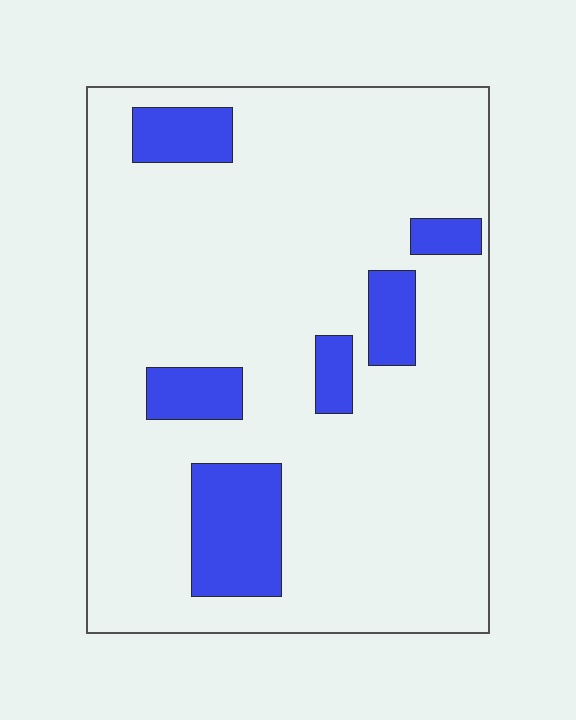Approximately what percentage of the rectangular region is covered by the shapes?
Approximately 15%.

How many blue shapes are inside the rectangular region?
6.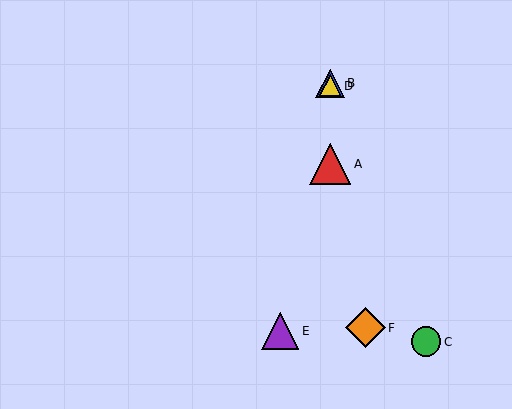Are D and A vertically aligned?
Yes, both are at x≈330.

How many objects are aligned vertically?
3 objects (A, B, D) are aligned vertically.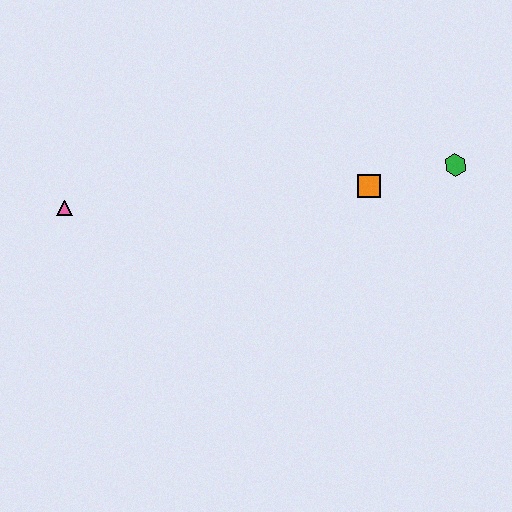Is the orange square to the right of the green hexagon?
No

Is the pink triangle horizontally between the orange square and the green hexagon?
No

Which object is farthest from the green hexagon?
The pink triangle is farthest from the green hexagon.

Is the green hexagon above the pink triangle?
Yes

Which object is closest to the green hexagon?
The orange square is closest to the green hexagon.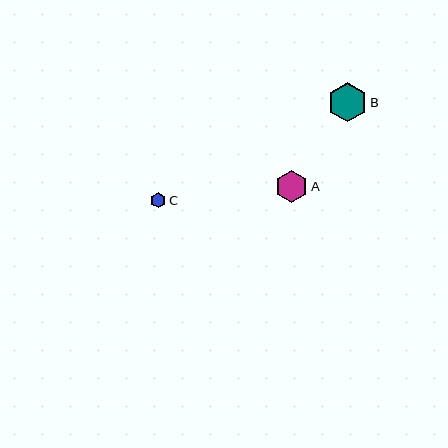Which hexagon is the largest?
Hexagon B is the largest with a size of approximately 39 pixels.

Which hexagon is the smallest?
Hexagon C is the smallest with a size of approximately 16 pixels.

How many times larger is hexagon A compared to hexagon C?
Hexagon A is approximately 2.1 times the size of hexagon C.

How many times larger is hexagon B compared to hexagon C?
Hexagon B is approximately 2.5 times the size of hexagon C.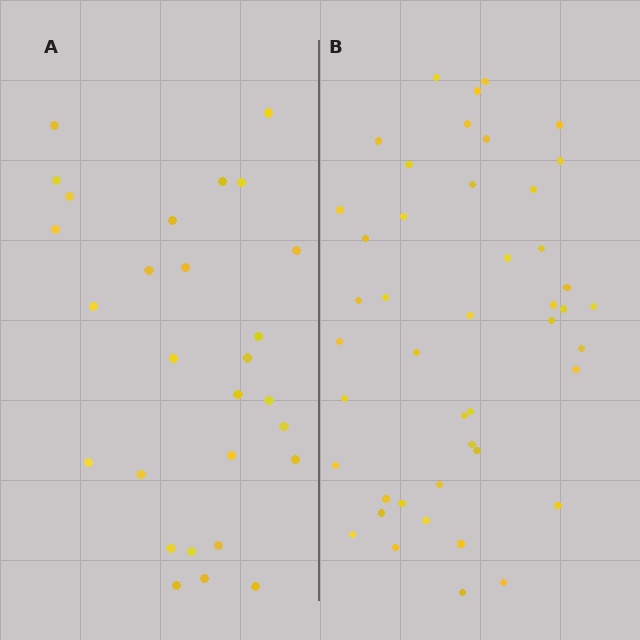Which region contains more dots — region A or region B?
Region B (the right region) has more dots.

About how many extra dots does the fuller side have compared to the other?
Region B has approximately 15 more dots than region A.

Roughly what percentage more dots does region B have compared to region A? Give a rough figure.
About 60% more.